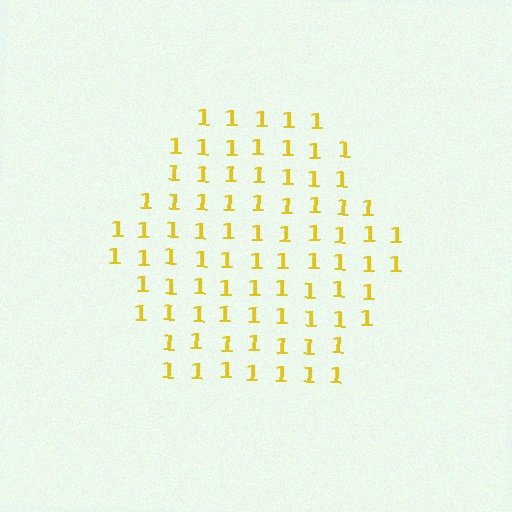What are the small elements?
The small elements are digit 1's.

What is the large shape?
The large shape is a hexagon.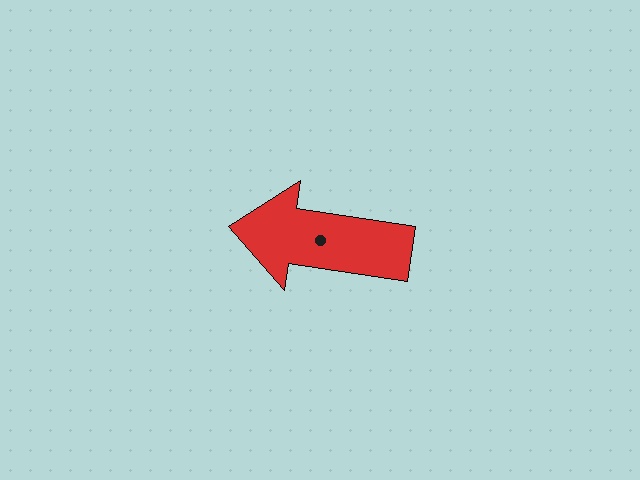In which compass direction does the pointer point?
West.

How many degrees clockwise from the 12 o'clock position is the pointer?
Approximately 279 degrees.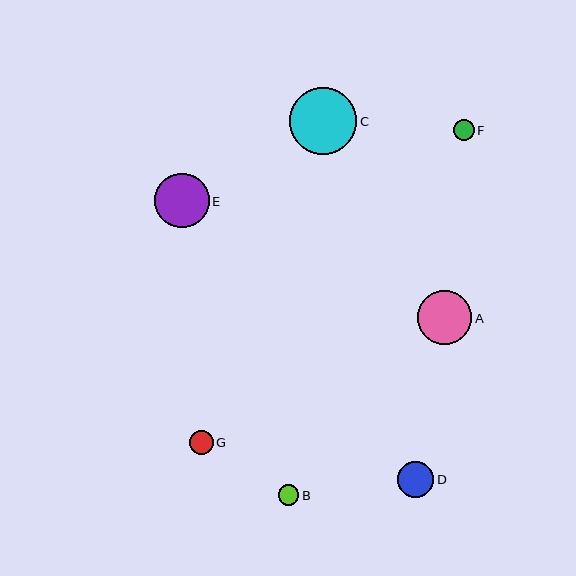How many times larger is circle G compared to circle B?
Circle G is approximately 1.1 times the size of circle B.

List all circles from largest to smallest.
From largest to smallest: C, E, A, D, G, F, B.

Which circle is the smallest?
Circle B is the smallest with a size of approximately 21 pixels.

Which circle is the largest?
Circle C is the largest with a size of approximately 67 pixels.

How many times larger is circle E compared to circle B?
Circle E is approximately 2.6 times the size of circle B.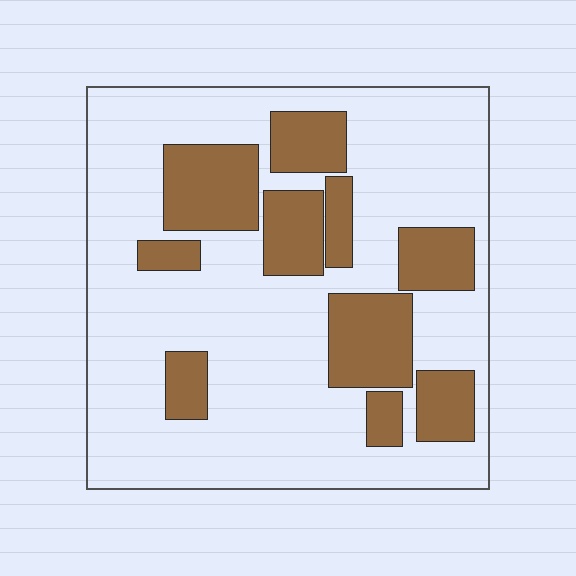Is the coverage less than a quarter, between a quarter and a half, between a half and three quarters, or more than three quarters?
Between a quarter and a half.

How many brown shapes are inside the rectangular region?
10.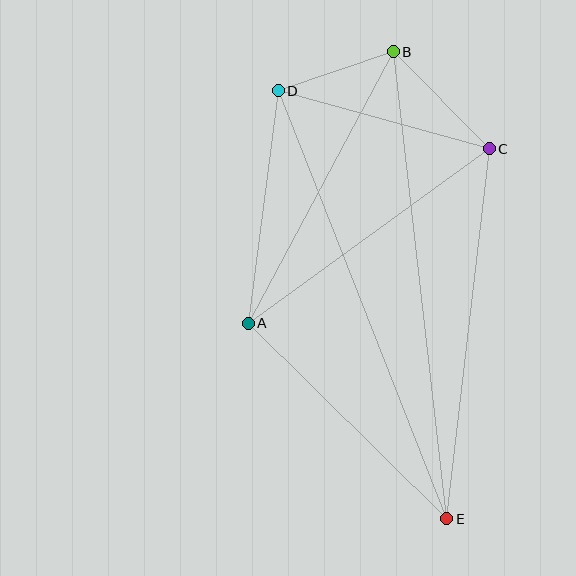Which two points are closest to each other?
Points B and D are closest to each other.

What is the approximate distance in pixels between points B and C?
The distance between B and C is approximately 136 pixels.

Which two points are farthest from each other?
Points B and E are farthest from each other.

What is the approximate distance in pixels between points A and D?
The distance between A and D is approximately 234 pixels.